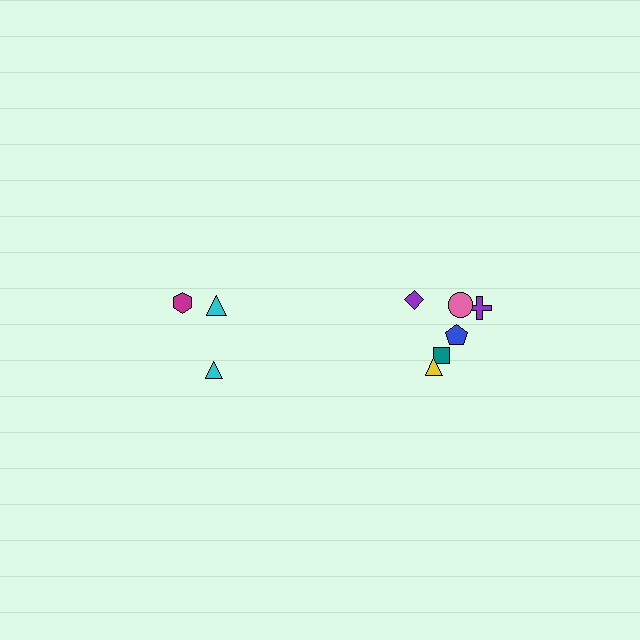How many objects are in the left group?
There are 3 objects.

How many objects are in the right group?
There are 6 objects.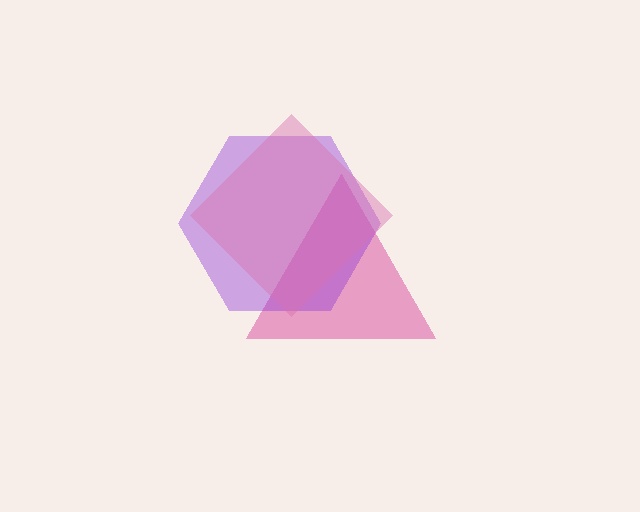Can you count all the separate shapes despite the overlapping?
Yes, there are 3 separate shapes.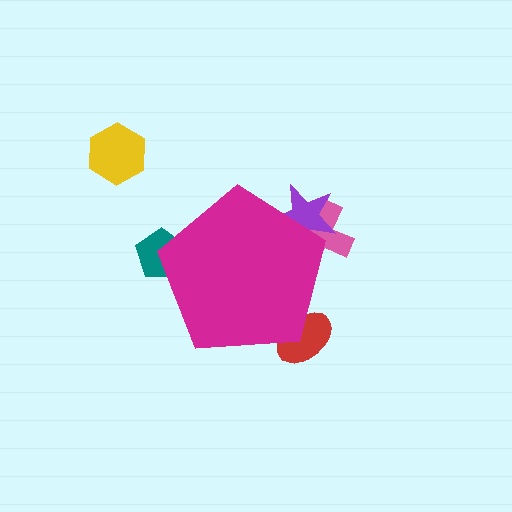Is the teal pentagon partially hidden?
Yes, the teal pentagon is partially hidden behind the magenta pentagon.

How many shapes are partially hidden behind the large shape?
4 shapes are partially hidden.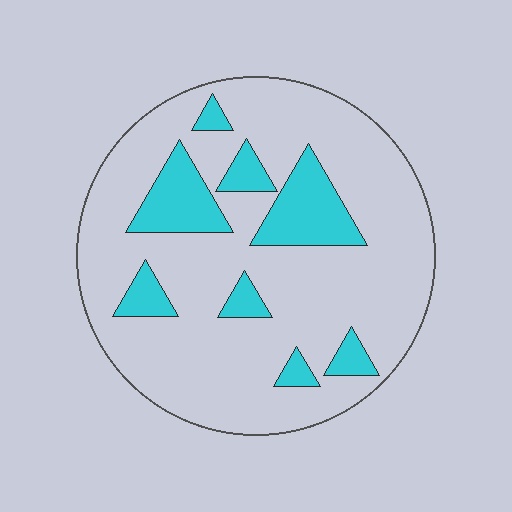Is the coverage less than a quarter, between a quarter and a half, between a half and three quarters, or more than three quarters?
Less than a quarter.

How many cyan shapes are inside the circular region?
8.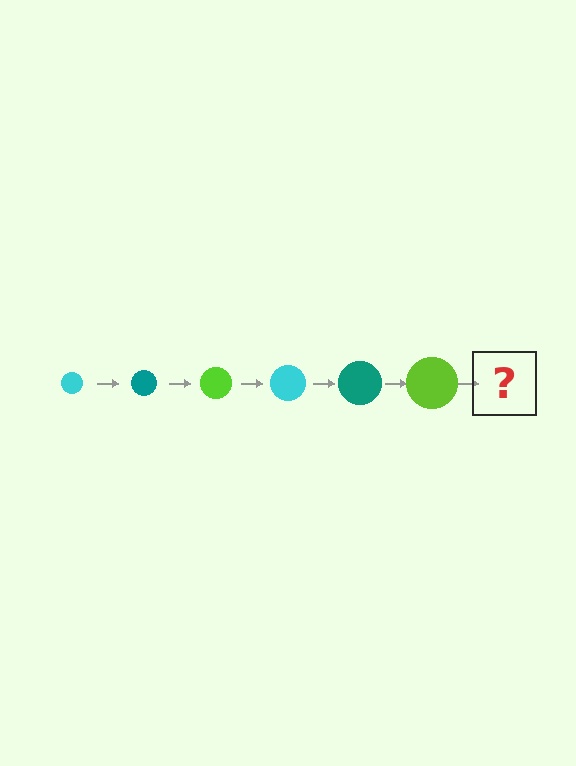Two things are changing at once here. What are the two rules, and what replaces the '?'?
The two rules are that the circle grows larger each step and the color cycles through cyan, teal, and lime. The '?' should be a cyan circle, larger than the previous one.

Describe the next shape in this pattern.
It should be a cyan circle, larger than the previous one.